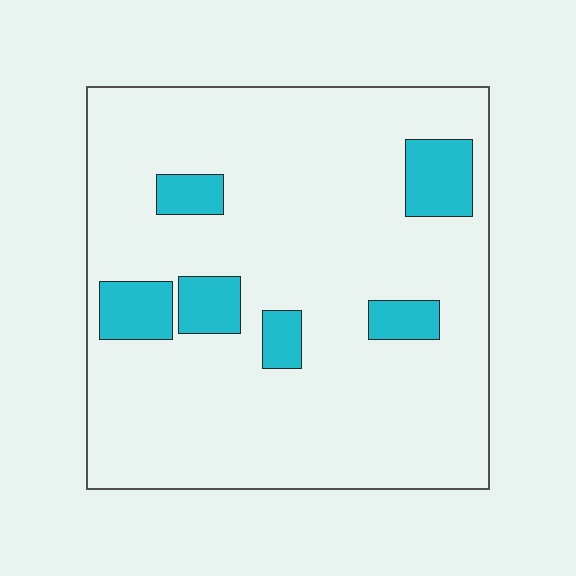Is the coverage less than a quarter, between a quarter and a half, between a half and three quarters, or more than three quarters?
Less than a quarter.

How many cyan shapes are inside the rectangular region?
6.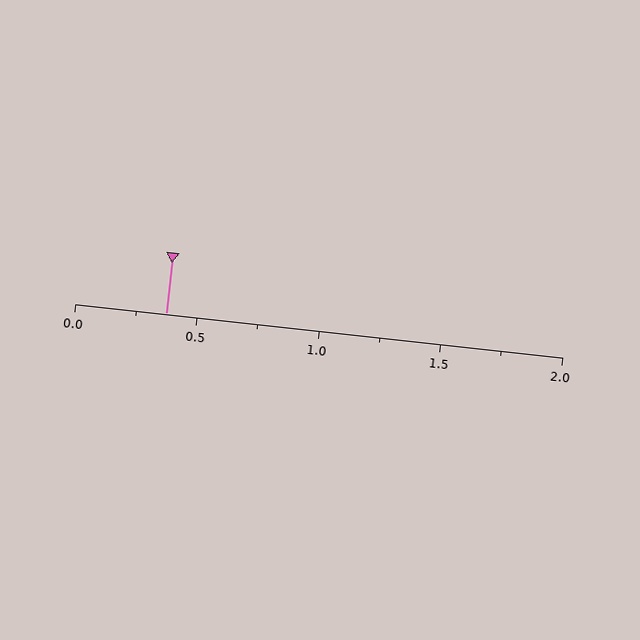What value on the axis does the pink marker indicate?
The marker indicates approximately 0.38.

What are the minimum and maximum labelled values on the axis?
The axis runs from 0.0 to 2.0.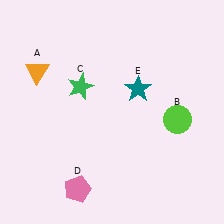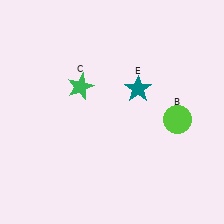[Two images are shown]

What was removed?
The orange triangle (A), the pink pentagon (D) were removed in Image 2.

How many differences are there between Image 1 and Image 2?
There are 2 differences between the two images.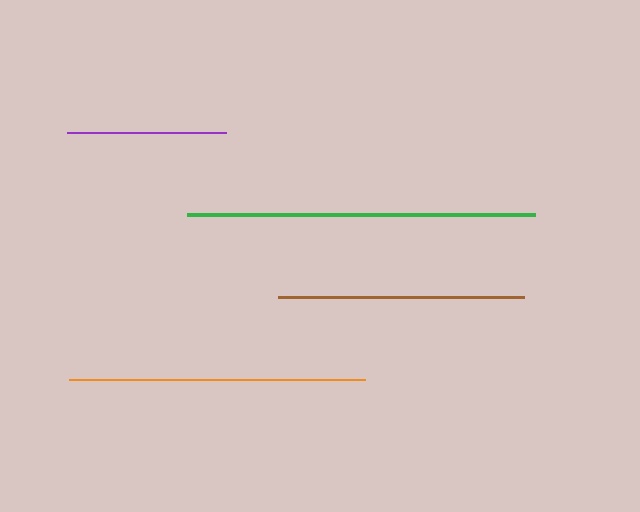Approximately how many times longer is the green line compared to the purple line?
The green line is approximately 2.2 times the length of the purple line.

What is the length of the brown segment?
The brown segment is approximately 246 pixels long.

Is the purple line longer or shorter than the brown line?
The brown line is longer than the purple line.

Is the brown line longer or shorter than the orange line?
The orange line is longer than the brown line.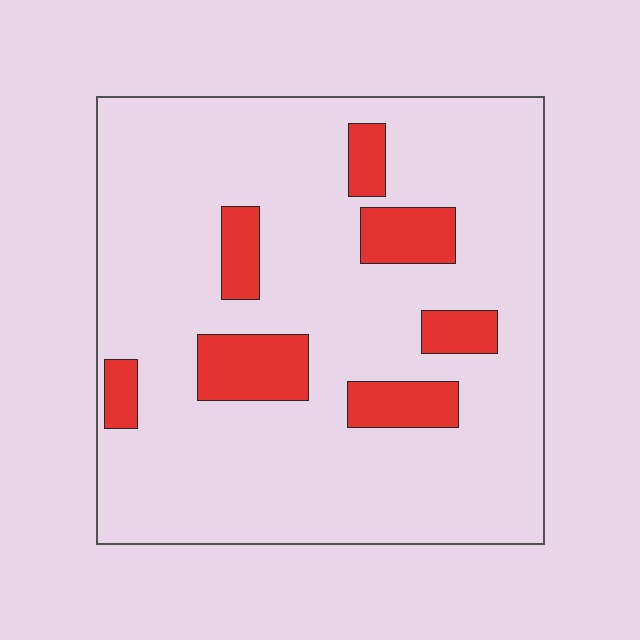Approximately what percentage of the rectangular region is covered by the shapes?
Approximately 15%.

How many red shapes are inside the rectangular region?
7.